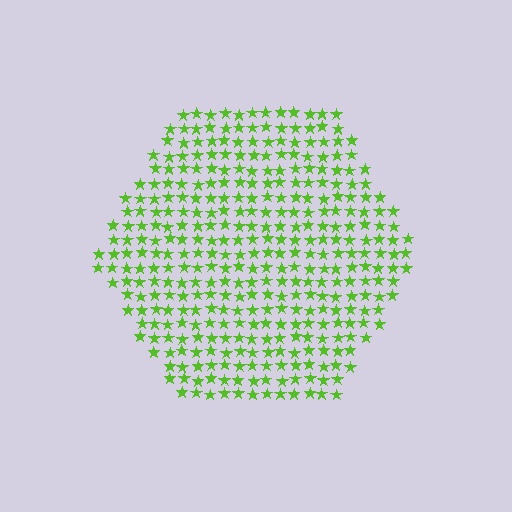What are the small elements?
The small elements are stars.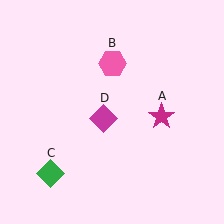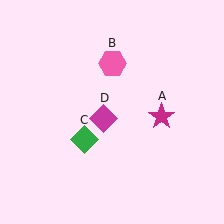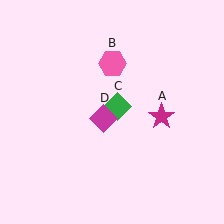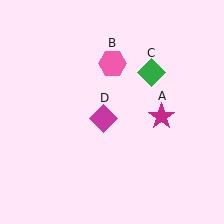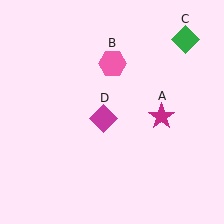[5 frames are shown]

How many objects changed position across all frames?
1 object changed position: green diamond (object C).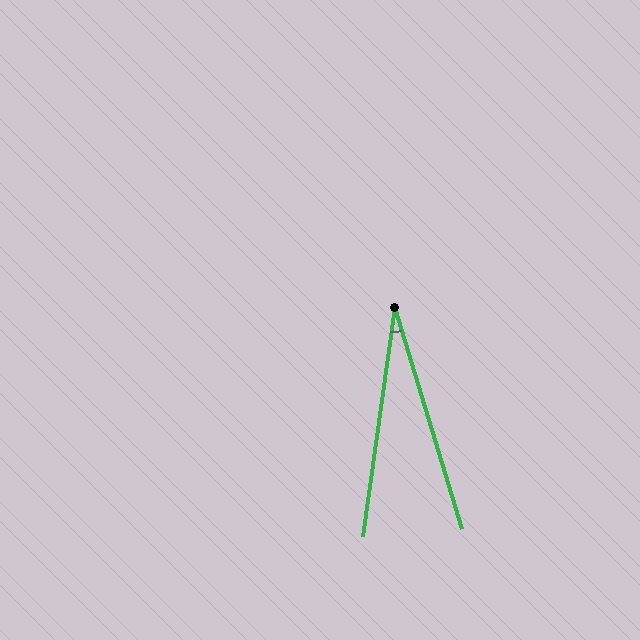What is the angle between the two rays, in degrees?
Approximately 25 degrees.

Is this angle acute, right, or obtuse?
It is acute.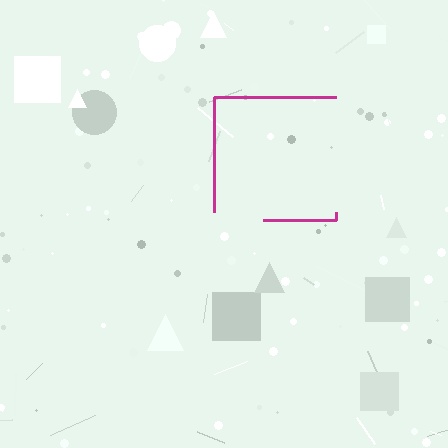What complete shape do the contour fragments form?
The contour fragments form a square.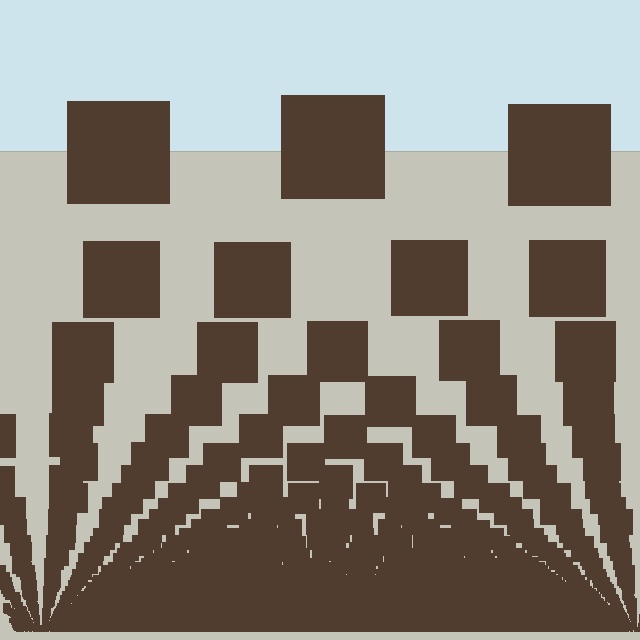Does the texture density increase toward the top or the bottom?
Density increases toward the bottom.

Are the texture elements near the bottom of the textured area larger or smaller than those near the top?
Smaller. The gradient is inverted — elements near the bottom are smaller and denser.